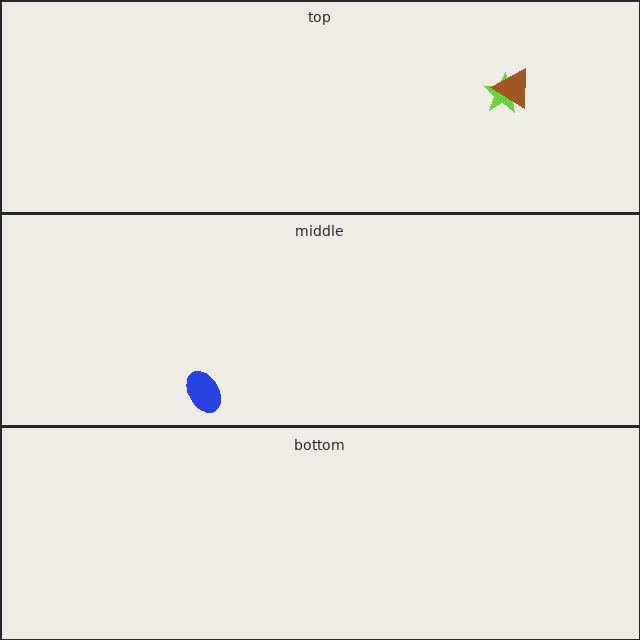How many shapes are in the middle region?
1.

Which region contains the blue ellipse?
The middle region.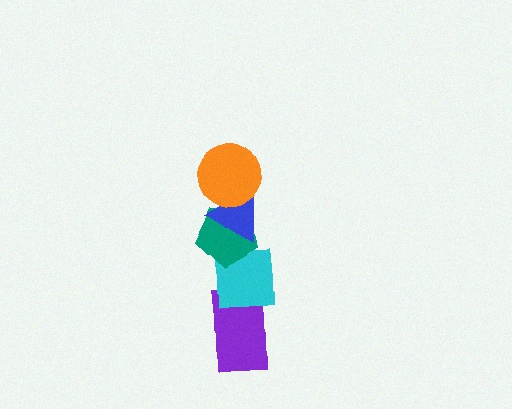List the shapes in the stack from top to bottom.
From top to bottom: the orange circle, the blue triangle, the teal pentagon, the cyan square, the purple rectangle.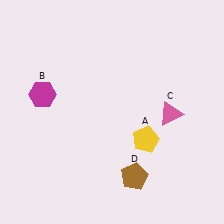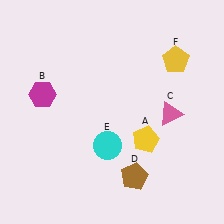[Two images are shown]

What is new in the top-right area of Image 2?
A yellow pentagon (F) was added in the top-right area of Image 2.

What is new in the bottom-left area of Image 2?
A cyan circle (E) was added in the bottom-left area of Image 2.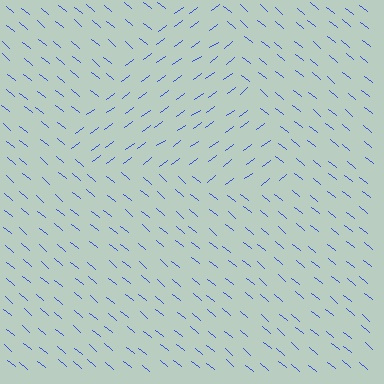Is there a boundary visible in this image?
Yes, there is a texture boundary formed by a change in line orientation.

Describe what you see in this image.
The image is filled with small blue line segments. A triangle region in the image has lines oriented differently from the surrounding lines, creating a visible texture boundary.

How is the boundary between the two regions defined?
The boundary is defined purely by a change in line orientation (approximately 76 degrees difference). All lines are the same color and thickness.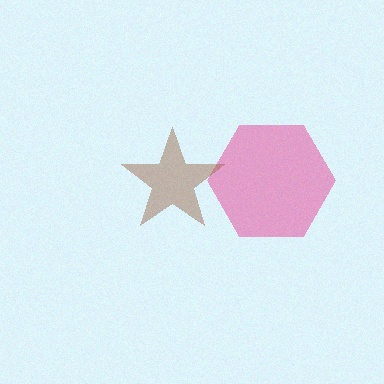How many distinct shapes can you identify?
There are 2 distinct shapes: a pink hexagon, a brown star.